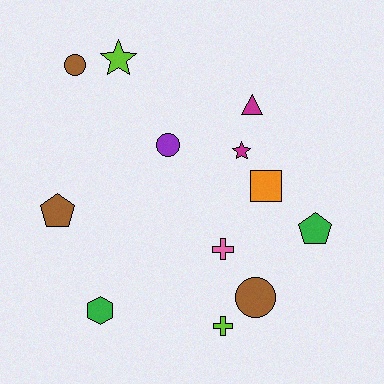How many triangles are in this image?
There is 1 triangle.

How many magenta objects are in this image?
There are 2 magenta objects.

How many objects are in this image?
There are 12 objects.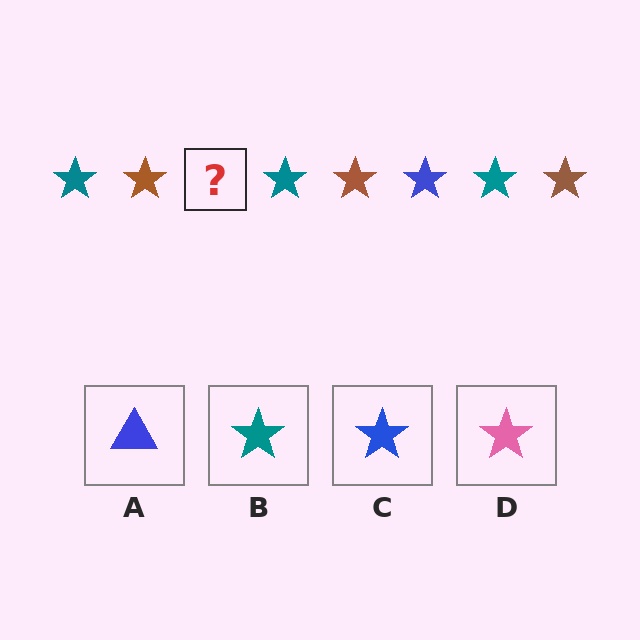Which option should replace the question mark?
Option C.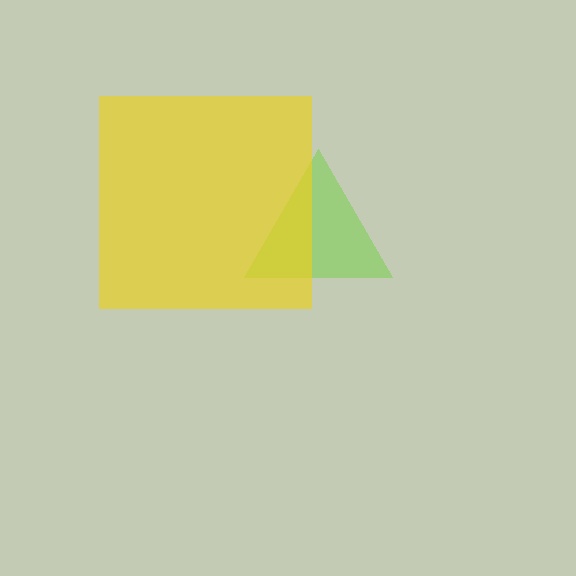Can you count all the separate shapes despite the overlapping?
Yes, there are 2 separate shapes.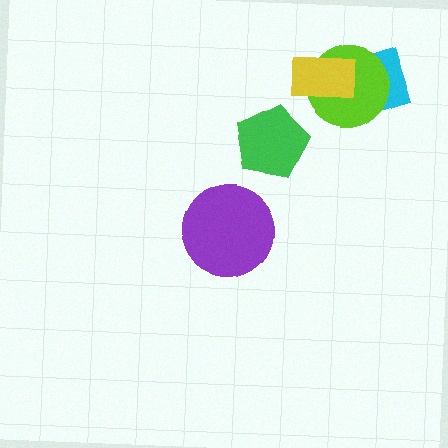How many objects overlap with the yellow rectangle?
2 objects overlap with the yellow rectangle.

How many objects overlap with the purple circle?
0 objects overlap with the purple circle.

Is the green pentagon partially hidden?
No, no other shape covers it.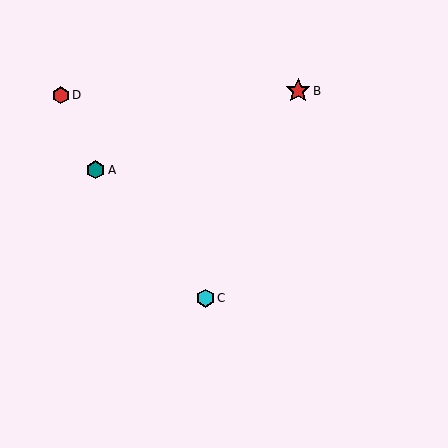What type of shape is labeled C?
Shape C is a cyan hexagon.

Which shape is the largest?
The red star (labeled B) is the largest.